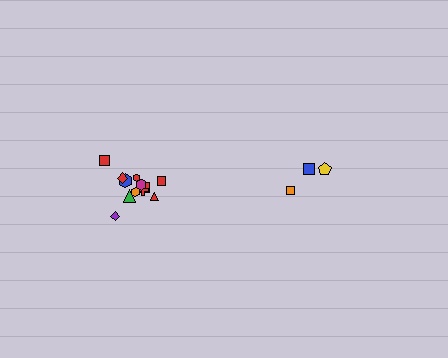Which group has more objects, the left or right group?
The left group.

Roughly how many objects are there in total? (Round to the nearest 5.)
Roughly 15 objects in total.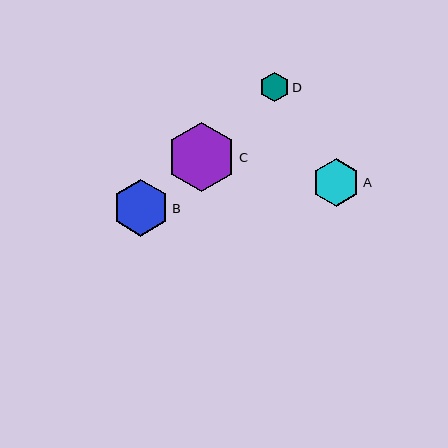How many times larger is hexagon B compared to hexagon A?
Hexagon B is approximately 1.2 times the size of hexagon A.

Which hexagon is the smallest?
Hexagon D is the smallest with a size of approximately 30 pixels.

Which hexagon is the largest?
Hexagon C is the largest with a size of approximately 69 pixels.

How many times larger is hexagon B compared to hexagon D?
Hexagon B is approximately 1.9 times the size of hexagon D.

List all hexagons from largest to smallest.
From largest to smallest: C, B, A, D.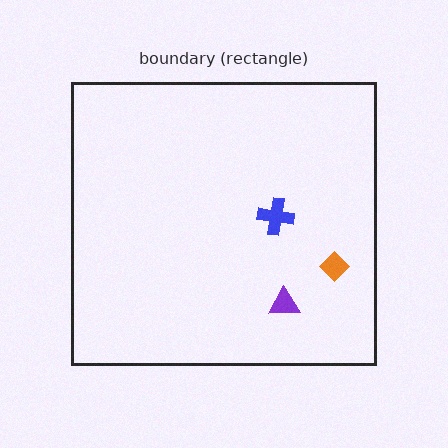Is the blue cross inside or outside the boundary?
Inside.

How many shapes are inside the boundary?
3 inside, 0 outside.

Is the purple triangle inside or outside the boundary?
Inside.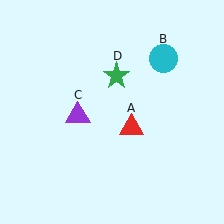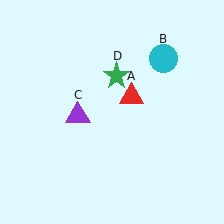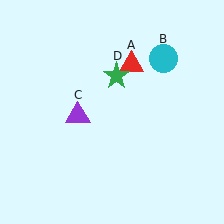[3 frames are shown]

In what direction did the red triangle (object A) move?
The red triangle (object A) moved up.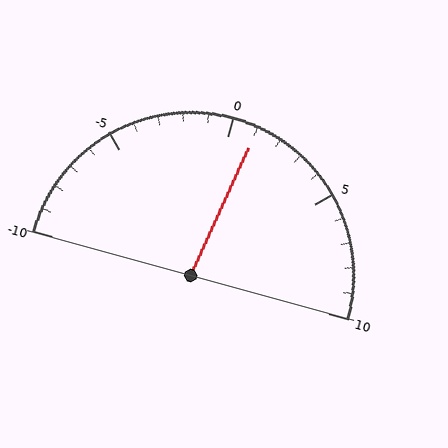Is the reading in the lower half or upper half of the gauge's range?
The reading is in the upper half of the range (-10 to 10).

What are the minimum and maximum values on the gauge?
The gauge ranges from -10 to 10.